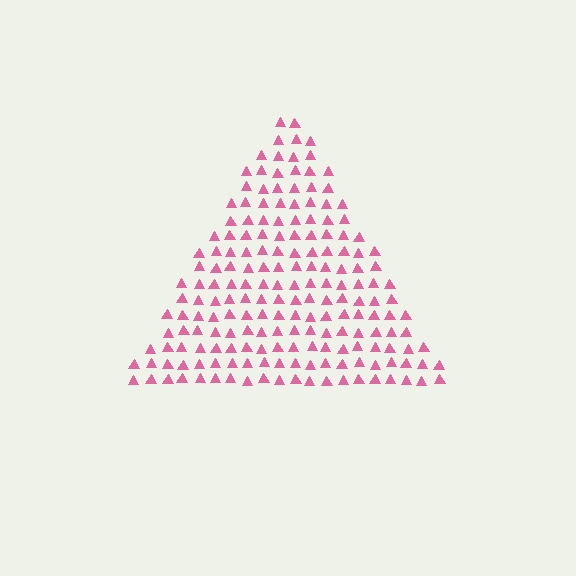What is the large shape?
The large shape is a triangle.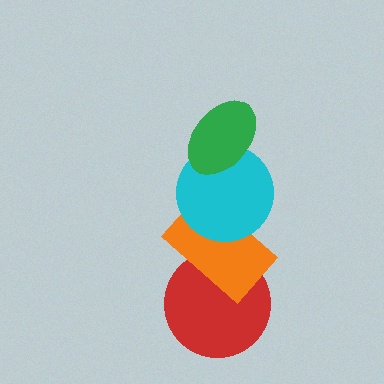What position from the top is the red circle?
The red circle is 4th from the top.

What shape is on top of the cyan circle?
The green ellipse is on top of the cyan circle.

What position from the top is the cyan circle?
The cyan circle is 2nd from the top.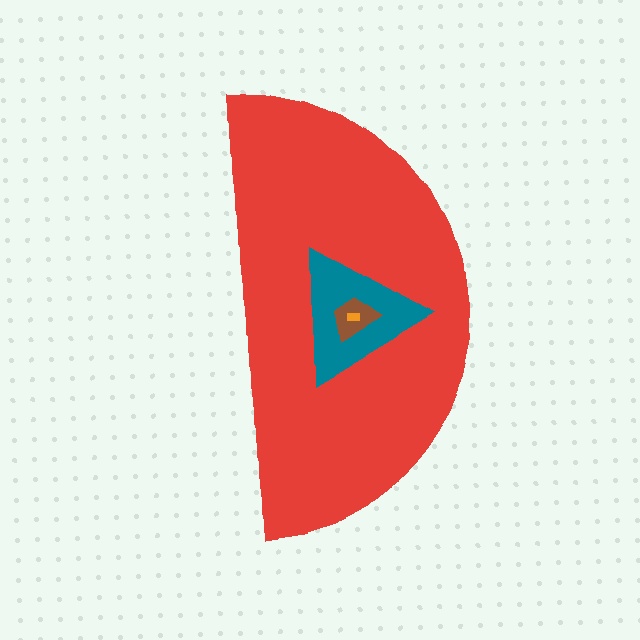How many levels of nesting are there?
4.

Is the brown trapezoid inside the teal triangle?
Yes.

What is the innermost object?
The orange rectangle.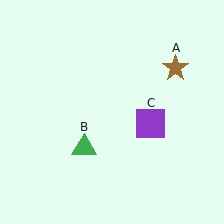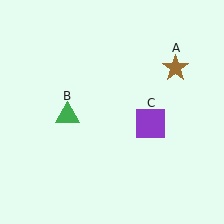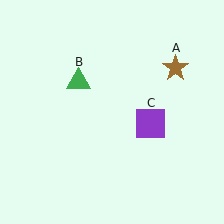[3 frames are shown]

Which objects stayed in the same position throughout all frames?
Brown star (object A) and purple square (object C) remained stationary.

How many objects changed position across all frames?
1 object changed position: green triangle (object B).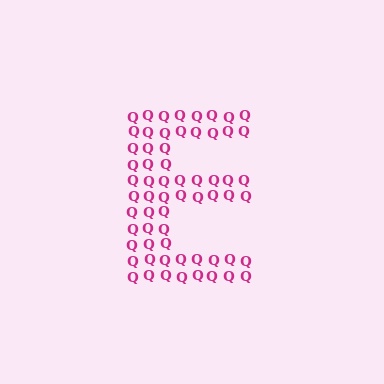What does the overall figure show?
The overall figure shows the letter E.